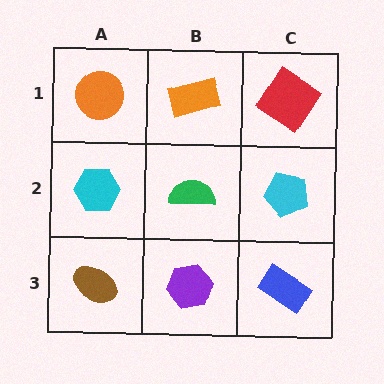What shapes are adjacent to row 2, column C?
A red diamond (row 1, column C), a blue rectangle (row 3, column C), a green semicircle (row 2, column B).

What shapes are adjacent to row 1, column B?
A green semicircle (row 2, column B), an orange circle (row 1, column A), a red diamond (row 1, column C).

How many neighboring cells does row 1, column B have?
3.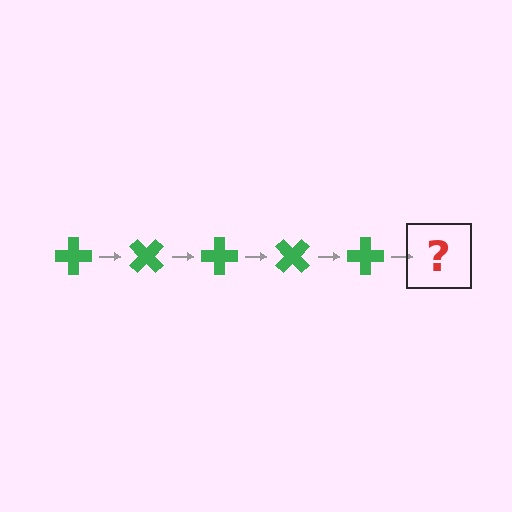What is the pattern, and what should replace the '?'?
The pattern is that the cross rotates 45 degrees each step. The '?' should be a green cross rotated 225 degrees.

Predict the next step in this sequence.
The next step is a green cross rotated 225 degrees.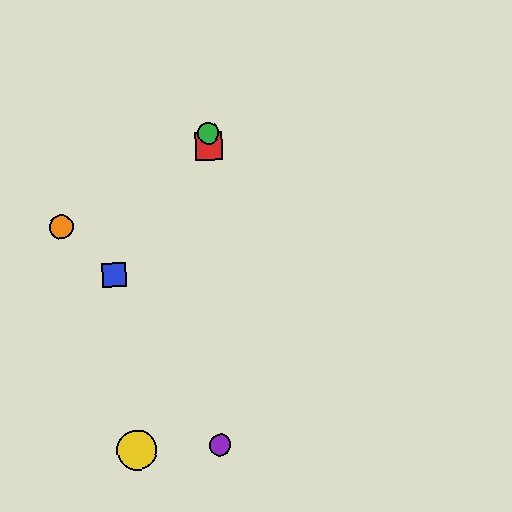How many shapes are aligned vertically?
3 shapes (the red square, the green circle, the purple circle) are aligned vertically.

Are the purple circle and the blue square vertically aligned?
No, the purple circle is at x≈220 and the blue square is at x≈114.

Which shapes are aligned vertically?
The red square, the green circle, the purple circle are aligned vertically.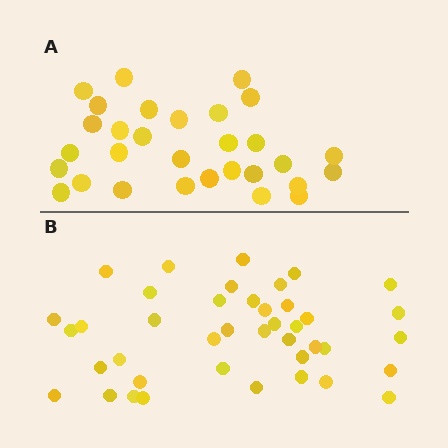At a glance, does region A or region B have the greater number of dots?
Region B (the bottom region) has more dots.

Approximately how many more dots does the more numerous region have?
Region B has roughly 12 or so more dots than region A.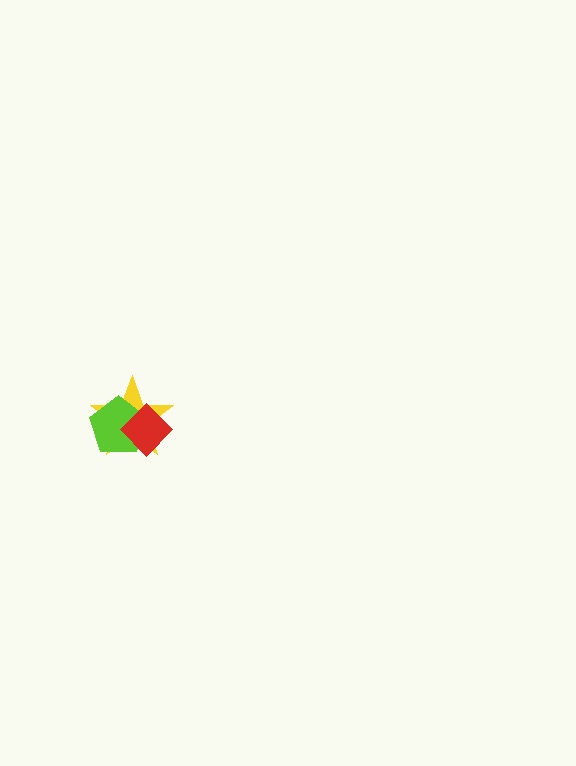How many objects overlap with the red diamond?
2 objects overlap with the red diamond.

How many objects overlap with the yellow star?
2 objects overlap with the yellow star.